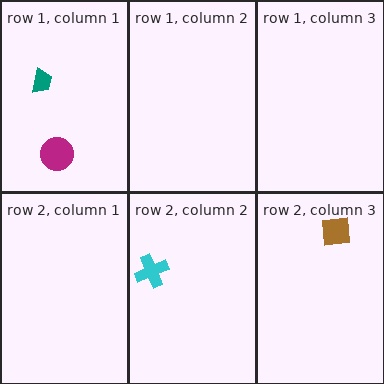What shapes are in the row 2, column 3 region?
The brown square.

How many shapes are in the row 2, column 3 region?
1.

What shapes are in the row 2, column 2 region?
The cyan cross.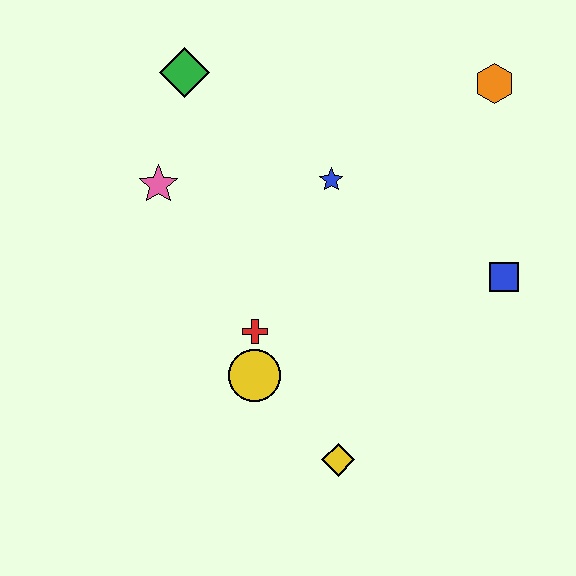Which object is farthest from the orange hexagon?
The yellow diamond is farthest from the orange hexagon.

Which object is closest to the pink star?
The green diamond is closest to the pink star.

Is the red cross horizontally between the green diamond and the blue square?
Yes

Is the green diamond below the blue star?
No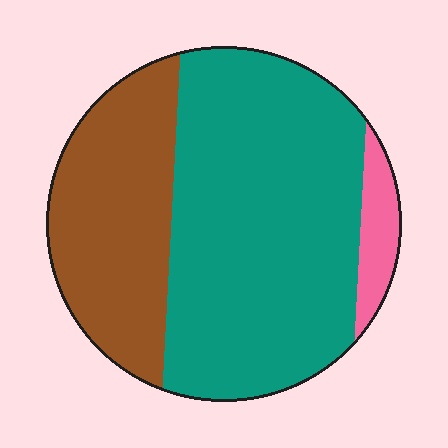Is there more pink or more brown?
Brown.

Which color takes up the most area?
Teal, at roughly 60%.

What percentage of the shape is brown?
Brown takes up about one third (1/3) of the shape.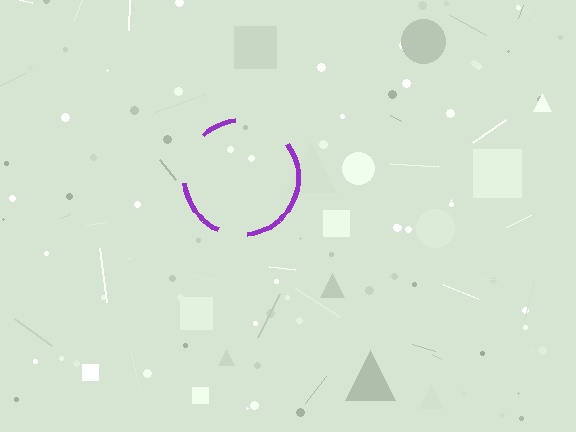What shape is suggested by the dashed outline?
The dashed outline suggests a circle.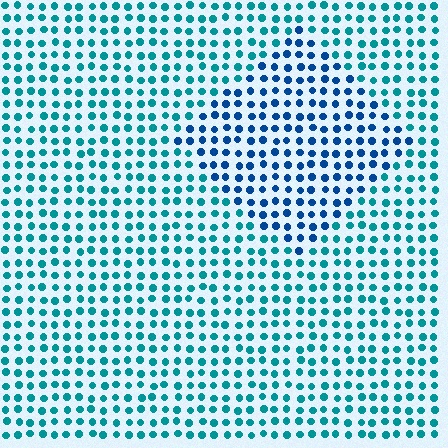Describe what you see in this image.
The image is filled with small teal elements in a uniform arrangement. A diamond-shaped region is visible where the elements are tinted to a slightly different hue, forming a subtle color boundary.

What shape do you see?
I see a diamond.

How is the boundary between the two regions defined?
The boundary is defined purely by a slight shift in hue (about 32 degrees). Spacing, size, and orientation are identical on both sides.